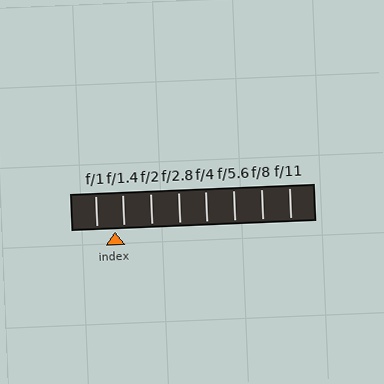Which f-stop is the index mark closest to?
The index mark is closest to f/1.4.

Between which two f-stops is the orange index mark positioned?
The index mark is between f/1 and f/1.4.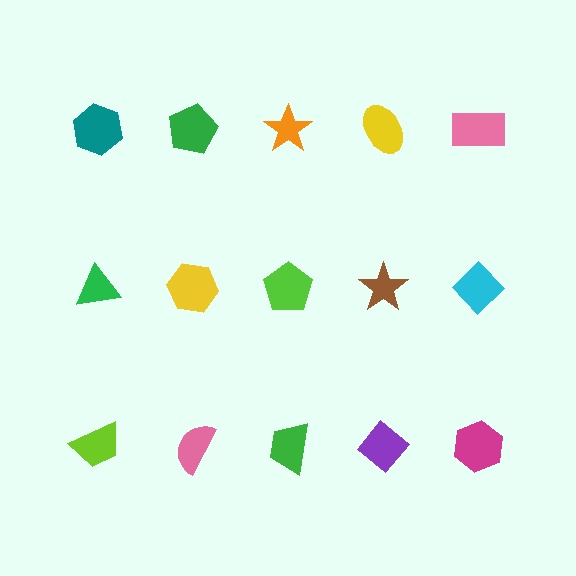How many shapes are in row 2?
5 shapes.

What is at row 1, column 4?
A yellow ellipse.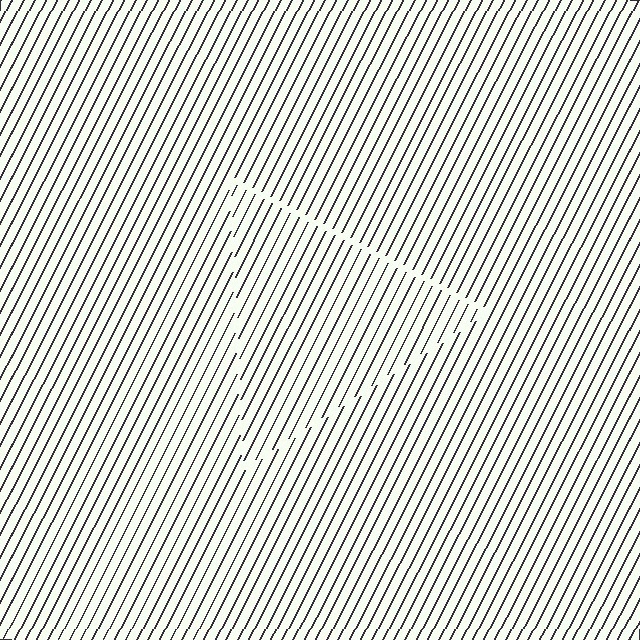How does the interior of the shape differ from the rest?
The interior of the shape contains the same grating, shifted by half a period — the contour is defined by the phase discontinuity where line-ends from the inner and outer gratings abut.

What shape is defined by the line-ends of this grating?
An illusory triangle. The interior of the shape contains the same grating, shifted by half a period — the contour is defined by the phase discontinuity where line-ends from the inner and outer gratings abut.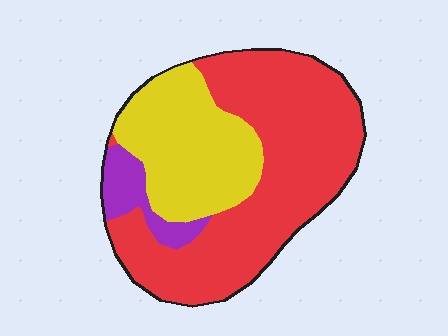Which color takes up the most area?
Red, at roughly 60%.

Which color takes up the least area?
Purple, at roughly 10%.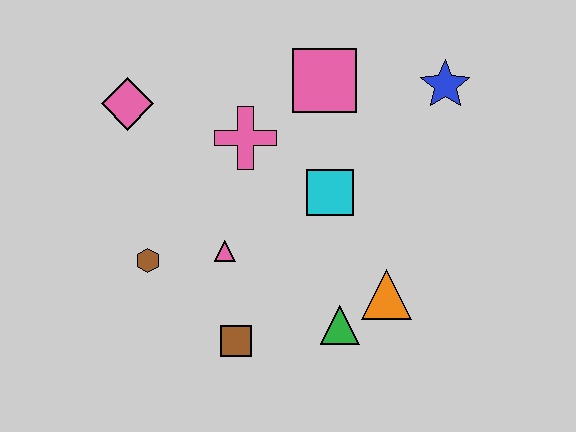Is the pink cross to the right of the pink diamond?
Yes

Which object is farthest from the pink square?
The brown square is farthest from the pink square.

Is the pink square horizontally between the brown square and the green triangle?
Yes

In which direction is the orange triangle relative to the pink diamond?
The orange triangle is to the right of the pink diamond.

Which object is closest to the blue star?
The pink square is closest to the blue star.